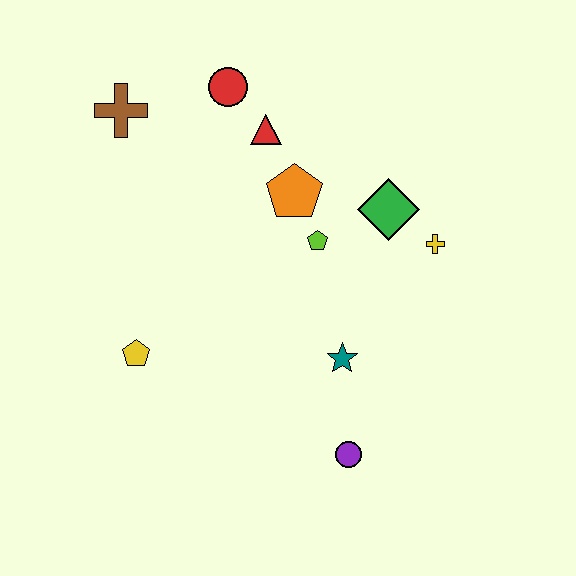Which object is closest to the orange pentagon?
The lime pentagon is closest to the orange pentagon.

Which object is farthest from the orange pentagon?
The purple circle is farthest from the orange pentagon.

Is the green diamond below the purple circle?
No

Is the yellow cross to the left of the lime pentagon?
No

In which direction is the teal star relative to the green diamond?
The teal star is below the green diamond.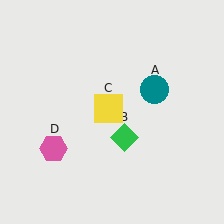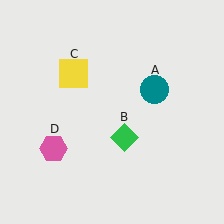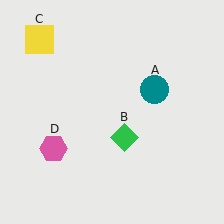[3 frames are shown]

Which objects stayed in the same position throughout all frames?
Teal circle (object A) and green diamond (object B) and pink hexagon (object D) remained stationary.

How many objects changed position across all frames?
1 object changed position: yellow square (object C).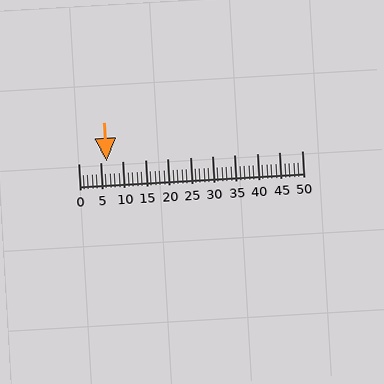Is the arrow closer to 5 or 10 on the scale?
The arrow is closer to 5.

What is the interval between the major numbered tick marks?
The major tick marks are spaced 5 units apart.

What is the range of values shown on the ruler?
The ruler shows values from 0 to 50.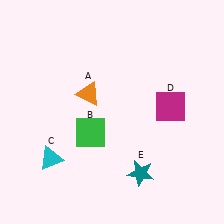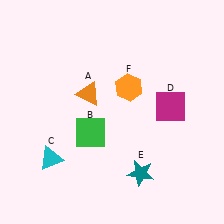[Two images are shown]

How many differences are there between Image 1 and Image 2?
There is 1 difference between the two images.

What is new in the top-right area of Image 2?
An orange hexagon (F) was added in the top-right area of Image 2.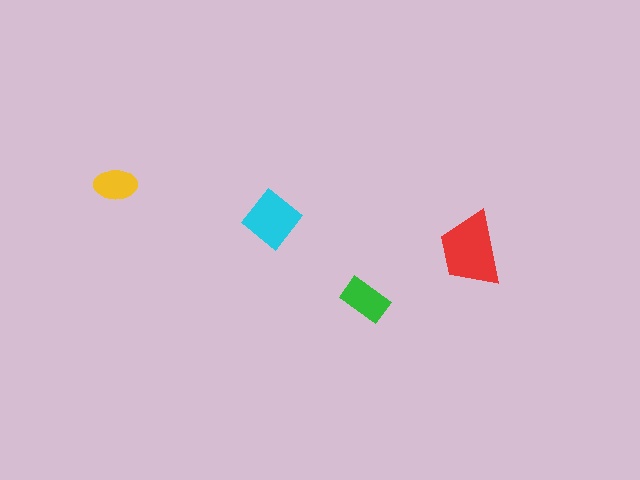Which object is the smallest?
The yellow ellipse.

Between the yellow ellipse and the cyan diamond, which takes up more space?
The cyan diamond.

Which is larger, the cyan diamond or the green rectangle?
The cyan diamond.